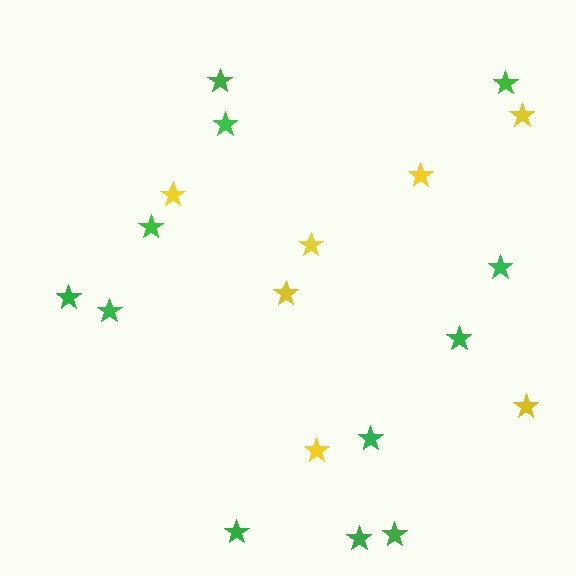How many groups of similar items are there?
There are 2 groups: one group of green stars (12) and one group of yellow stars (7).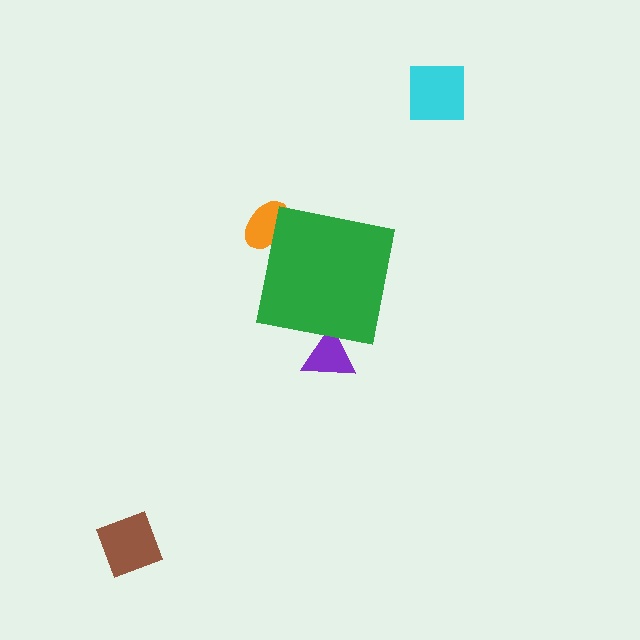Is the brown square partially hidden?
No, the brown square is fully visible.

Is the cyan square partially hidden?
No, the cyan square is fully visible.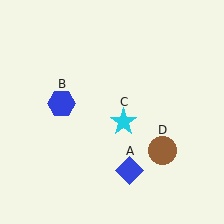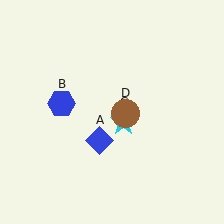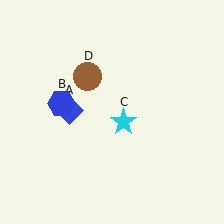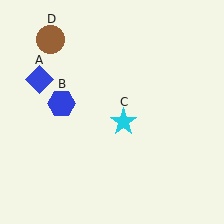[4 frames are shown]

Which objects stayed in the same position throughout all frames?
Blue hexagon (object B) and cyan star (object C) remained stationary.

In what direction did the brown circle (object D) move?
The brown circle (object D) moved up and to the left.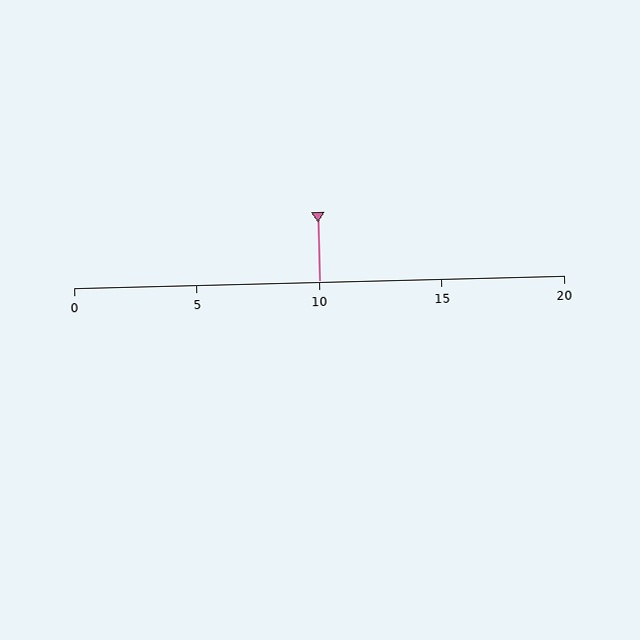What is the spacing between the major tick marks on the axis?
The major ticks are spaced 5 apart.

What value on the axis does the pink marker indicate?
The marker indicates approximately 10.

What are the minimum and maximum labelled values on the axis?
The axis runs from 0 to 20.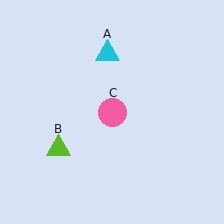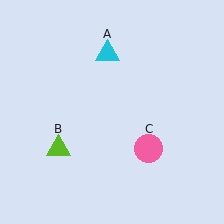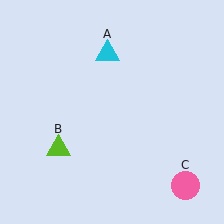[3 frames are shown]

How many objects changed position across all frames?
1 object changed position: pink circle (object C).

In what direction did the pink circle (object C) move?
The pink circle (object C) moved down and to the right.